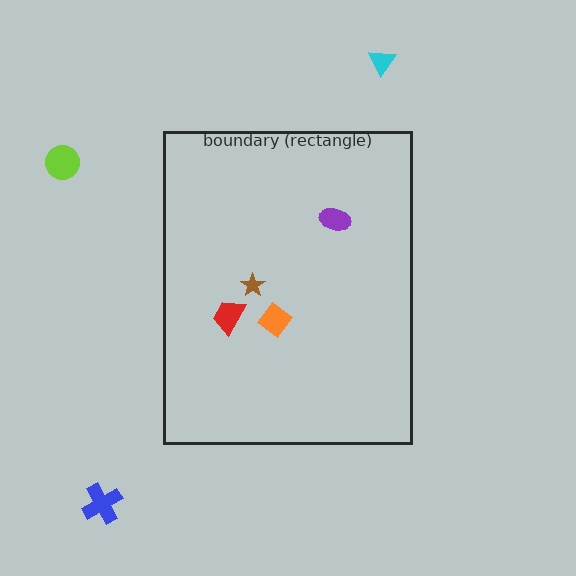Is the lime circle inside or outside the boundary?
Outside.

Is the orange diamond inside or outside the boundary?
Inside.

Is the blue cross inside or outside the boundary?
Outside.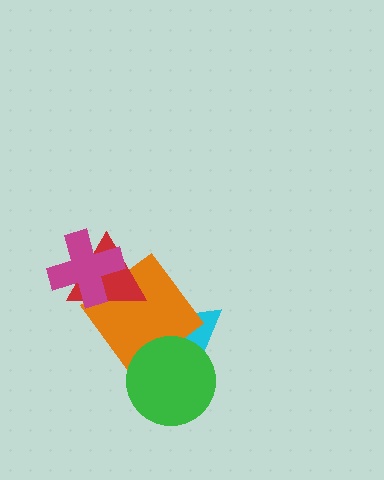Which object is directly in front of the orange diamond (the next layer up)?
The green circle is directly in front of the orange diamond.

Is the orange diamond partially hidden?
Yes, it is partially covered by another shape.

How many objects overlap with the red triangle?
2 objects overlap with the red triangle.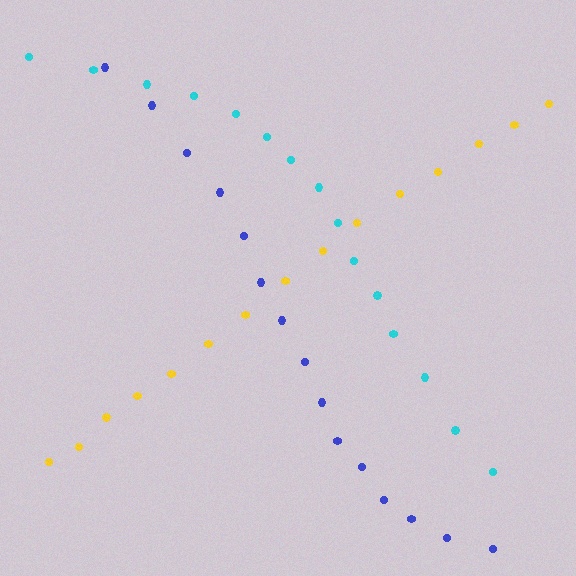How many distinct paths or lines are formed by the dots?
There are 3 distinct paths.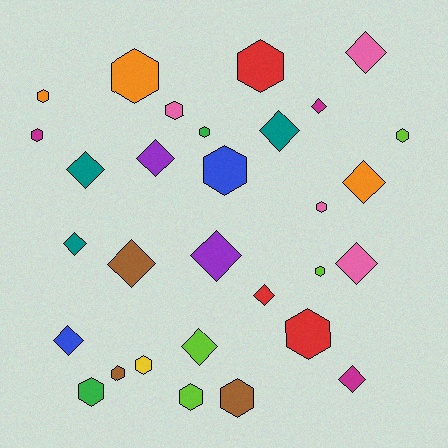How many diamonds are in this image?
There are 14 diamonds.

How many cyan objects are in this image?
There are no cyan objects.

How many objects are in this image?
There are 30 objects.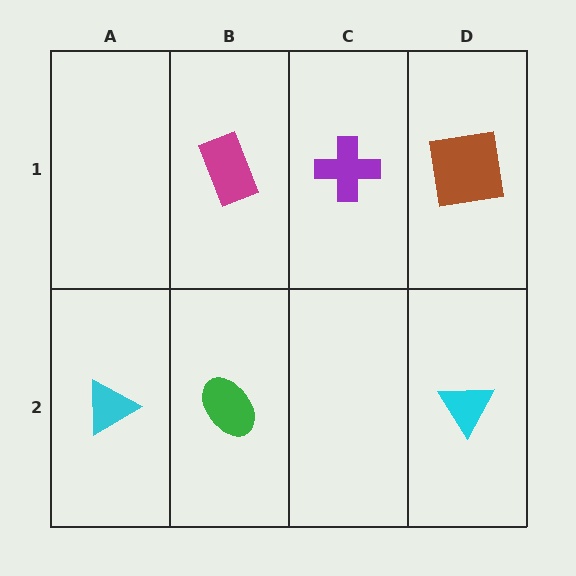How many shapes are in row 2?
3 shapes.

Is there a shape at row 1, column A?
No, that cell is empty.